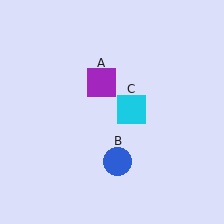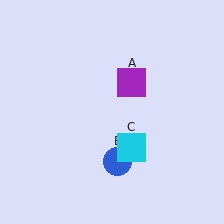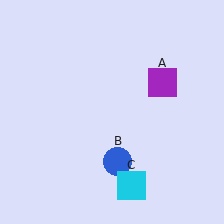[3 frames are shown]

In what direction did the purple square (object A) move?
The purple square (object A) moved right.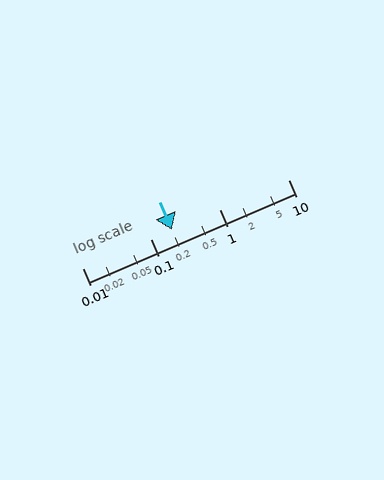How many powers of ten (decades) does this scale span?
The scale spans 3 decades, from 0.01 to 10.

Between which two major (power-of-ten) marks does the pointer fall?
The pointer is between 0.1 and 1.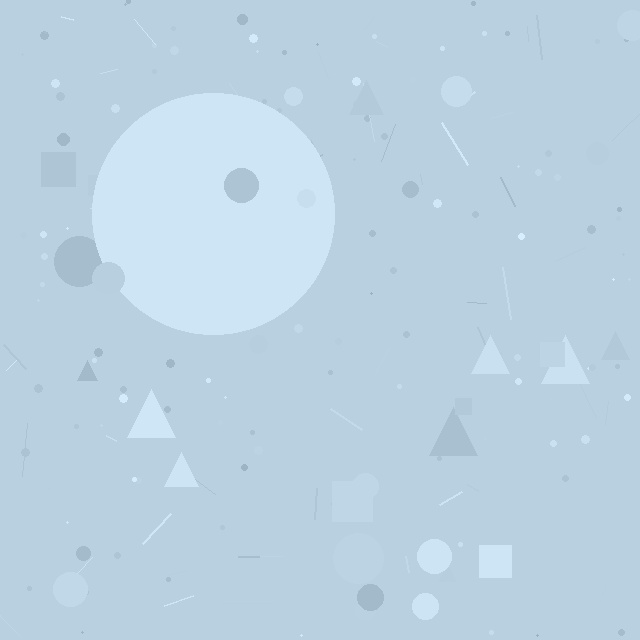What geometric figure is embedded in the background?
A circle is embedded in the background.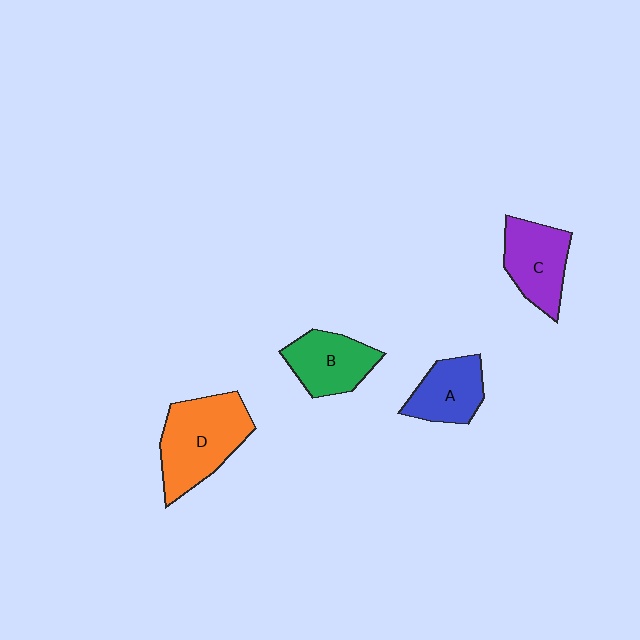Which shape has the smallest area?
Shape A (blue).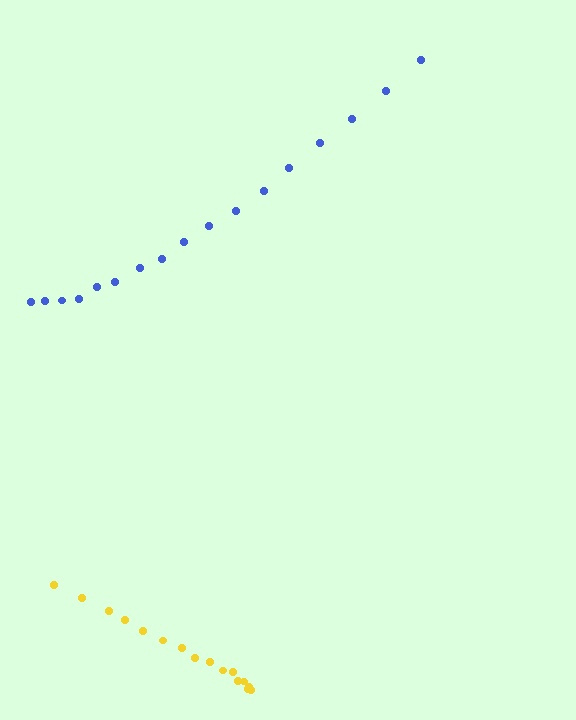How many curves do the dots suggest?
There are 2 distinct paths.